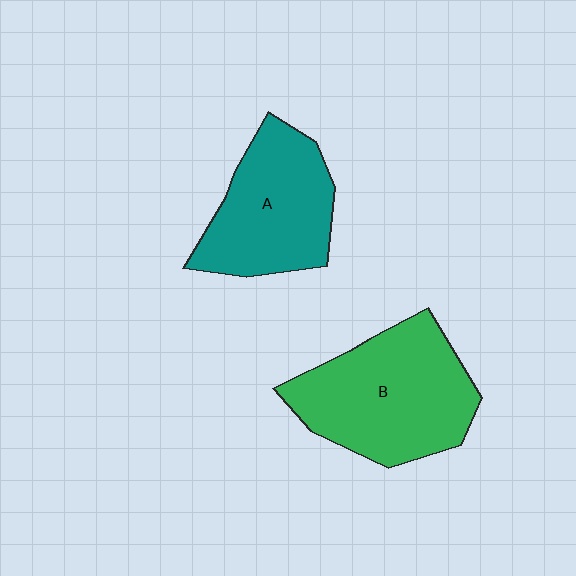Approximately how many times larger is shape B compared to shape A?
Approximately 1.2 times.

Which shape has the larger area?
Shape B (green).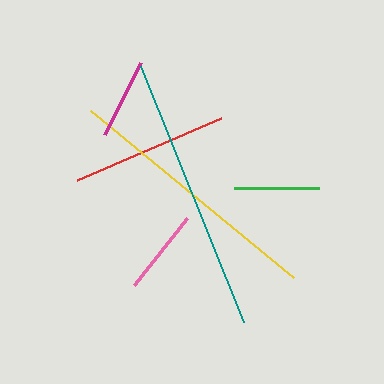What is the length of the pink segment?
The pink segment is approximately 85 pixels long.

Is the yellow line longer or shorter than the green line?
The yellow line is longer than the green line.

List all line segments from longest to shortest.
From longest to shortest: teal, yellow, red, pink, green, magenta.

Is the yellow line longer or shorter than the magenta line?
The yellow line is longer than the magenta line.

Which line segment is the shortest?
The magenta line is the shortest at approximately 80 pixels.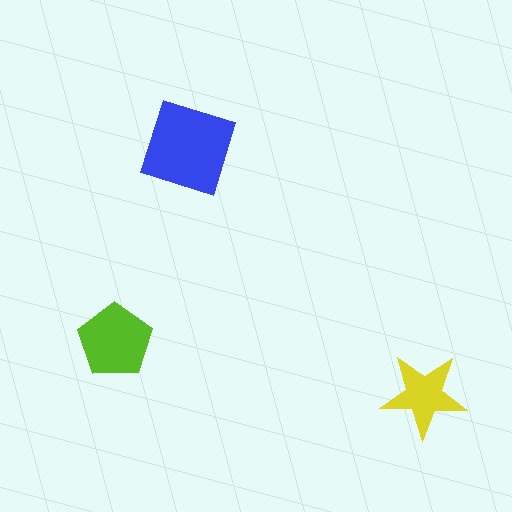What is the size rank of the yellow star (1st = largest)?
3rd.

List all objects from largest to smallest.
The blue diamond, the lime pentagon, the yellow star.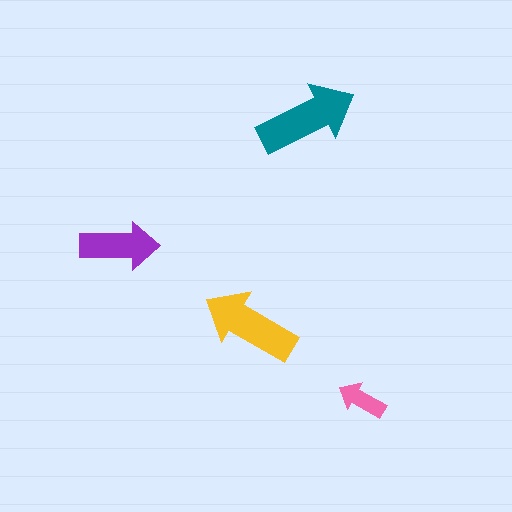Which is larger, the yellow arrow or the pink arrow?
The yellow one.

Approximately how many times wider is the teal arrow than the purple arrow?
About 1.5 times wider.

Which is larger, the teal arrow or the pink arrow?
The teal one.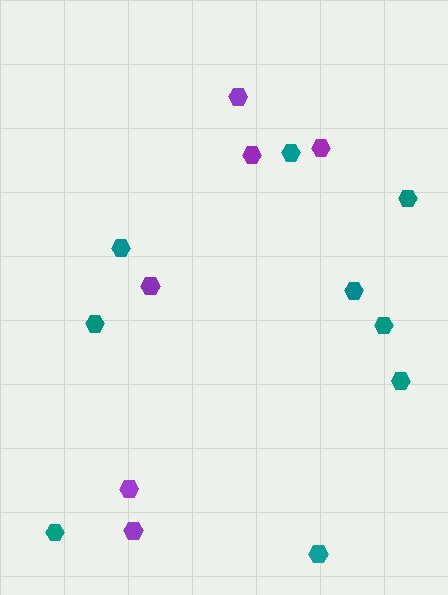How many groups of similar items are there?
There are 2 groups: one group of teal hexagons (9) and one group of purple hexagons (6).